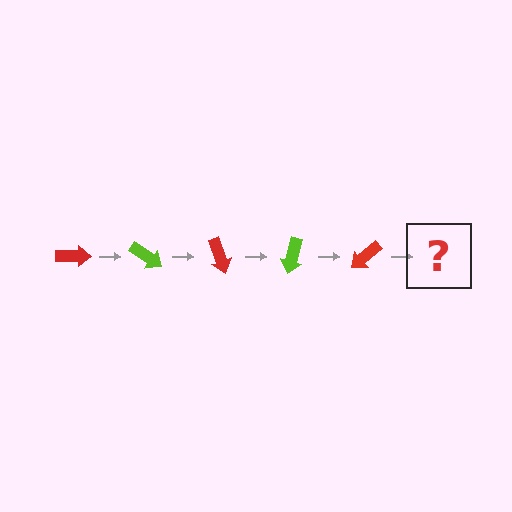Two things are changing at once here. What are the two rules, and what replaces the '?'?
The two rules are that it rotates 35 degrees each step and the color cycles through red and lime. The '?' should be a lime arrow, rotated 175 degrees from the start.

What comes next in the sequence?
The next element should be a lime arrow, rotated 175 degrees from the start.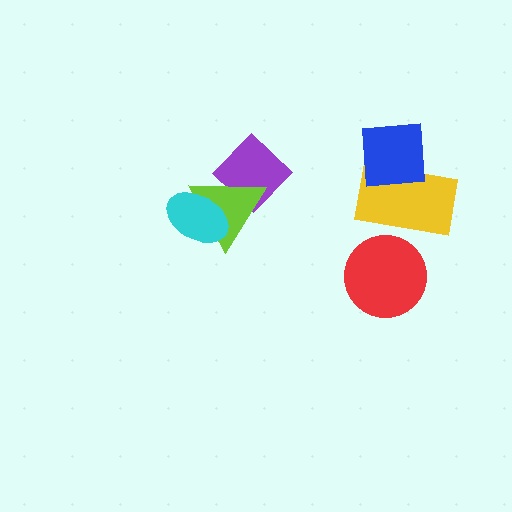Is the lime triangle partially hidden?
Yes, it is partially covered by another shape.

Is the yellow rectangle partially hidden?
Yes, it is partially covered by another shape.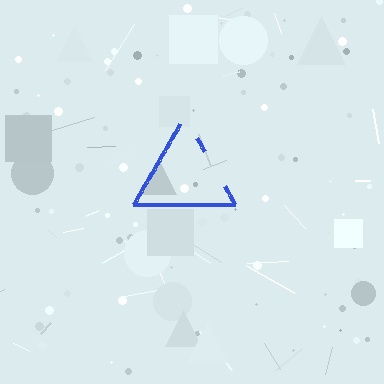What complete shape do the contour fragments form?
The contour fragments form a triangle.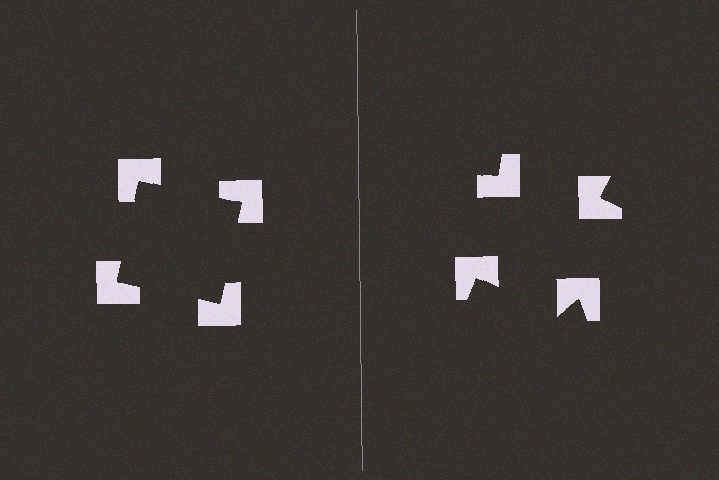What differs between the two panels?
The notched squares are positioned identically on both sides; only the wedge orientations differ. On the left they align to a square; on the right they are misaligned.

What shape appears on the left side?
An illusory square.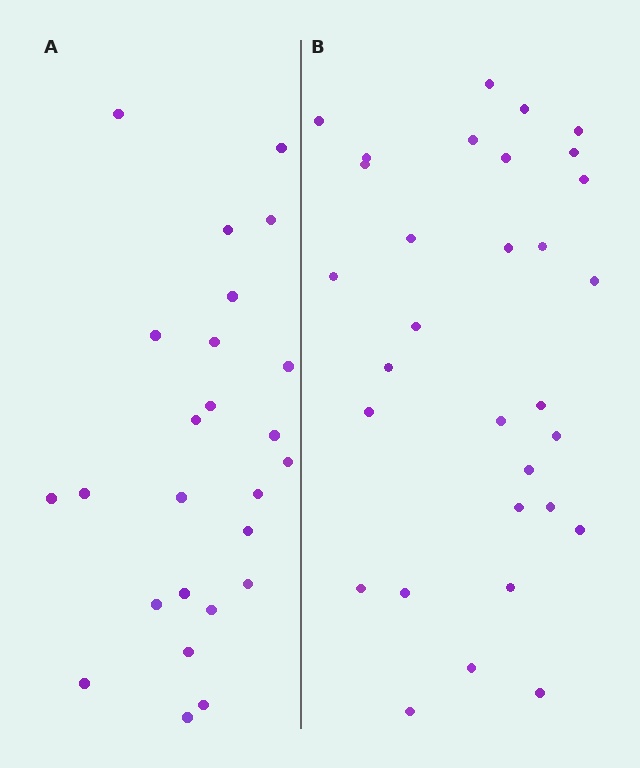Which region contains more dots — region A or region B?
Region B (the right region) has more dots.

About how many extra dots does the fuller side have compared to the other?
Region B has about 6 more dots than region A.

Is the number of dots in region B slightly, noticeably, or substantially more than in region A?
Region B has only slightly more — the two regions are fairly close. The ratio is roughly 1.2 to 1.